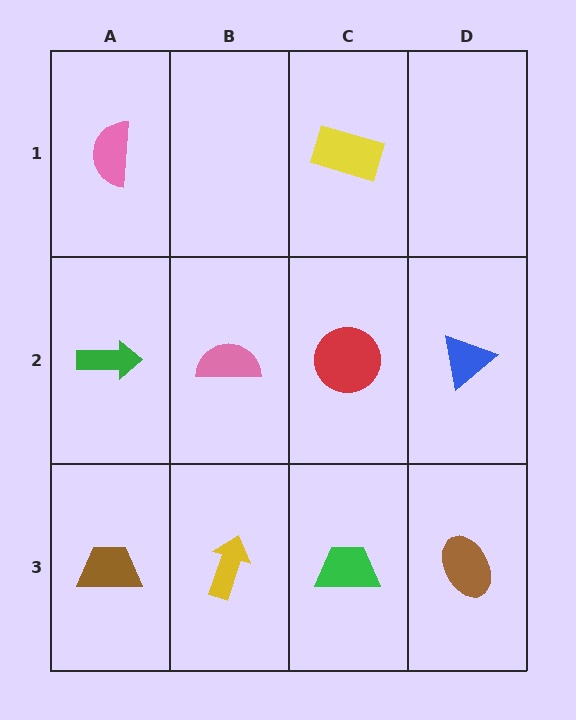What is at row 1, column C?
A yellow rectangle.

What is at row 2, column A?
A green arrow.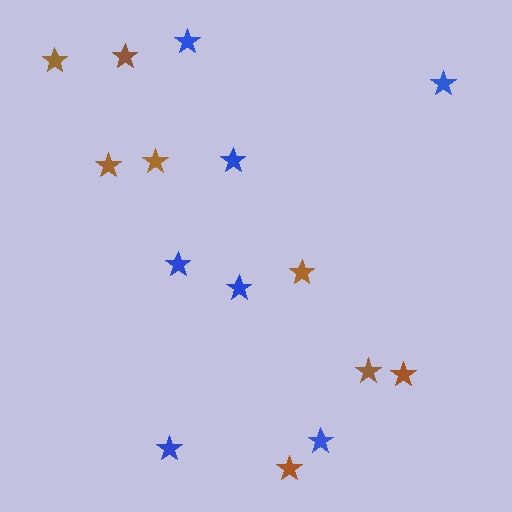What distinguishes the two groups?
There are 2 groups: one group of blue stars (7) and one group of brown stars (8).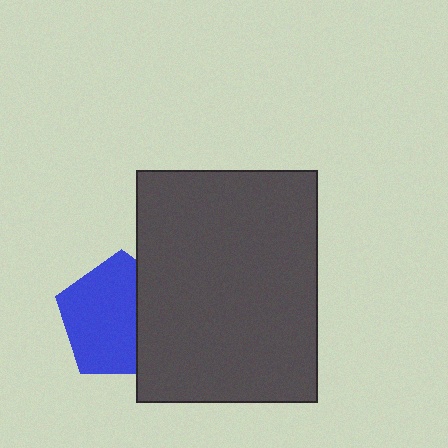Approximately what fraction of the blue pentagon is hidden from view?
Roughly 35% of the blue pentagon is hidden behind the dark gray rectangle.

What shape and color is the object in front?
The object in front is a dark gray rectangle.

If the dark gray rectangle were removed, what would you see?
You would see the complete blue pentagon.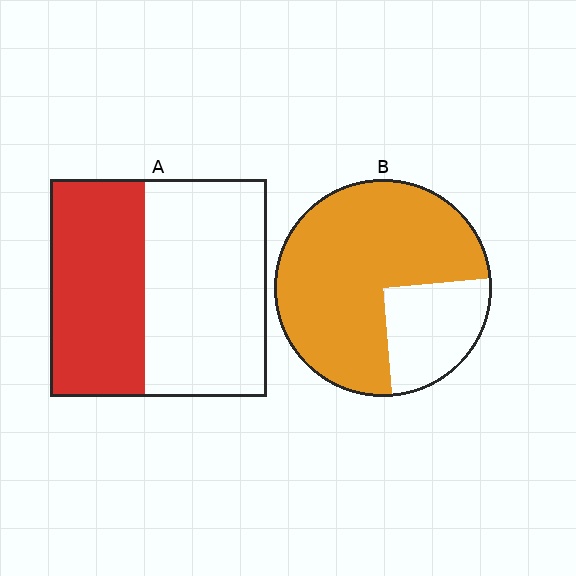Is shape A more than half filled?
No.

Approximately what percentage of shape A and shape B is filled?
A is approximately 45% and B is approximately 75%.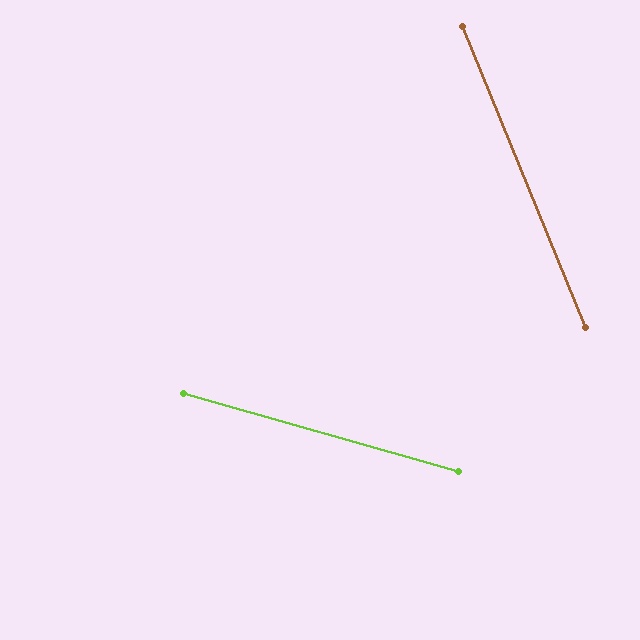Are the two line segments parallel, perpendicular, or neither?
Neither parallel nor perpendicular — they differ by about 52°.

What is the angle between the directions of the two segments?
Approximately 52 degrees.